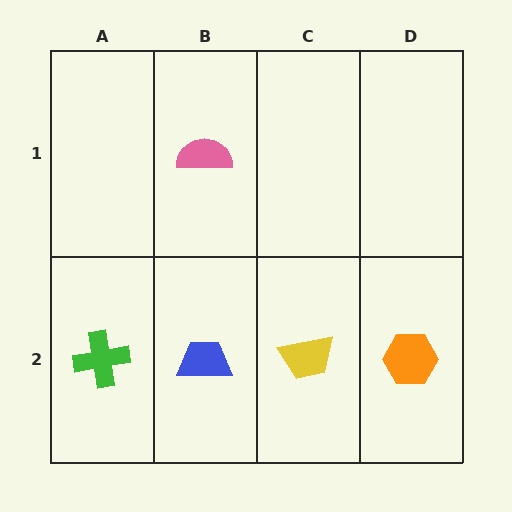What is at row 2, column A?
A green cross.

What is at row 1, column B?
A pink semicircle.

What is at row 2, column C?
A yellow trapezoid.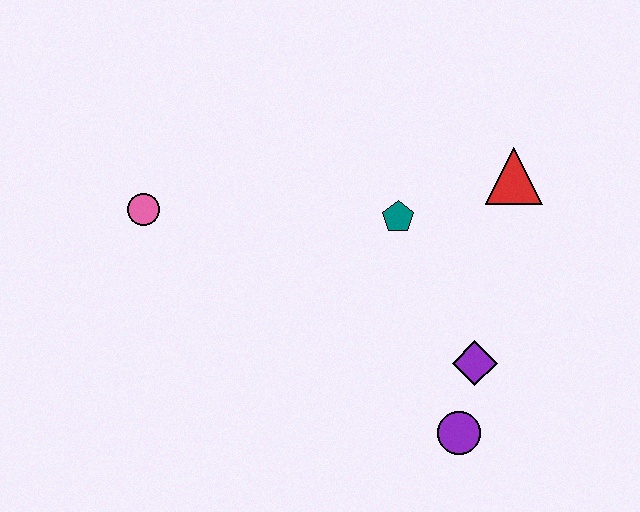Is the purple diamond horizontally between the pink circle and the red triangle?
Yes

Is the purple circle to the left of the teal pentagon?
No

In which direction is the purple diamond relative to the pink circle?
The purple diamond is to the right of the pink circle.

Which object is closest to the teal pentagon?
The red triangle is closest to the teal pentagon.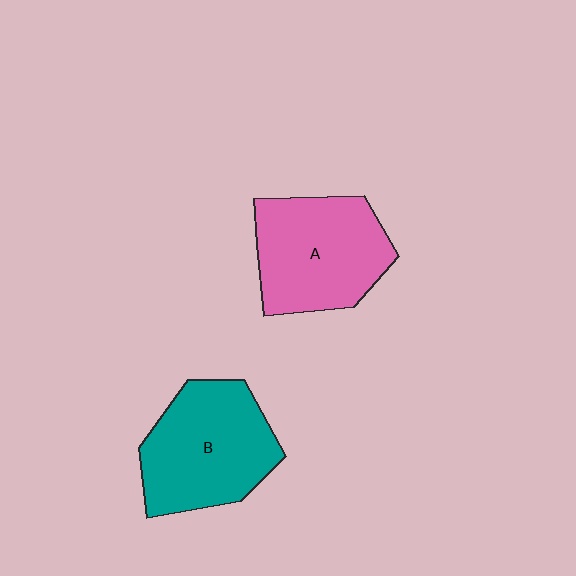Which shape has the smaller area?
Shape A (pink).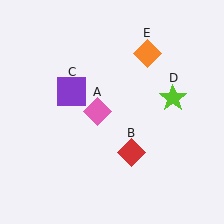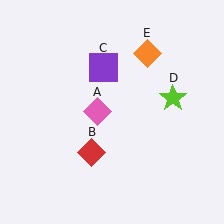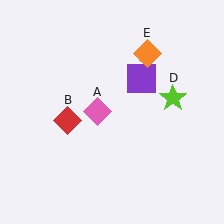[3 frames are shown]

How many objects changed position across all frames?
2 objects changed position: red diamond (object B), purple square (object C).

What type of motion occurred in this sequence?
The red diamond (object B), purple square (object C) rotated clockwise around the center of the scene.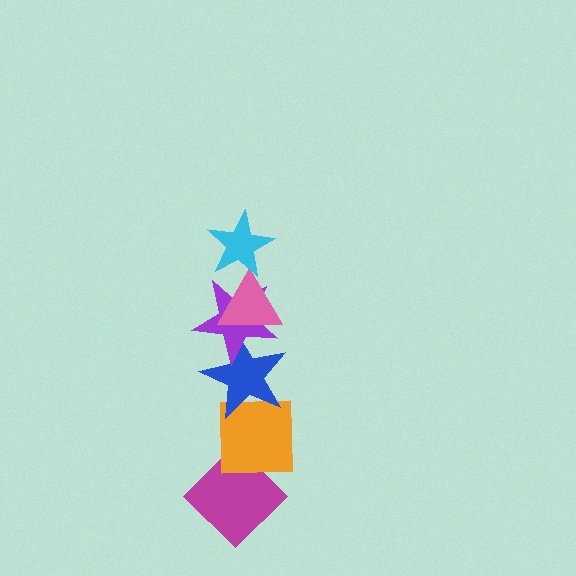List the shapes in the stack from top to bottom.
From top to bottom: the cyan star, the pink triangle, the purple star, the blue star, the orange square, the magenta diamond.